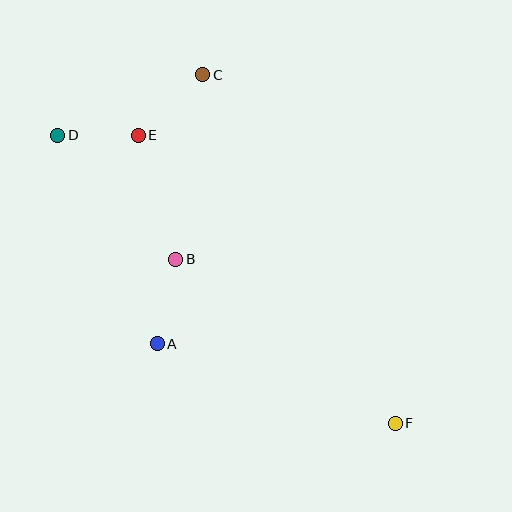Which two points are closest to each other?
Points D and E are closest to each other.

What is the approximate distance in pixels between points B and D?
The distance between B and D is approximately 171 pixels.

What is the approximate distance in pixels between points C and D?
The distance between C and D is approximately 157 pixels.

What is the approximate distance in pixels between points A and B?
The distance between A and B is approximately 86 pixels.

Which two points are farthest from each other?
Points D and F are farthest from each other.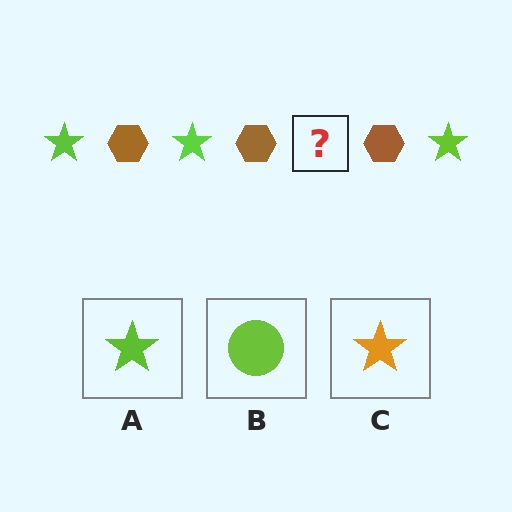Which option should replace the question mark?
Option A.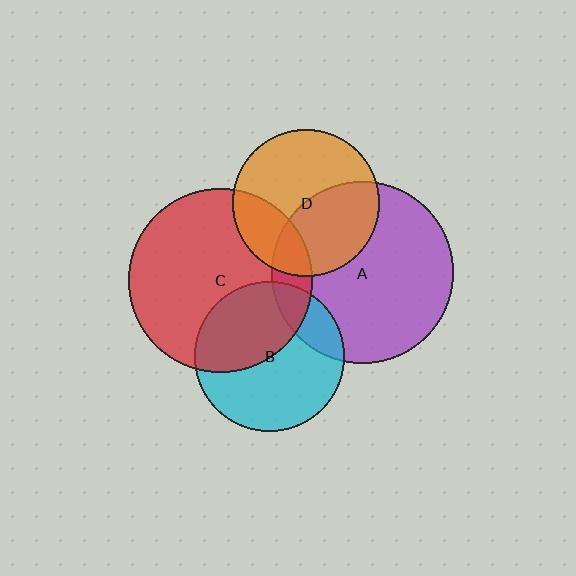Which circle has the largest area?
Circle C (red).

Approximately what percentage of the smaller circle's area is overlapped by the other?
Approximately 15%.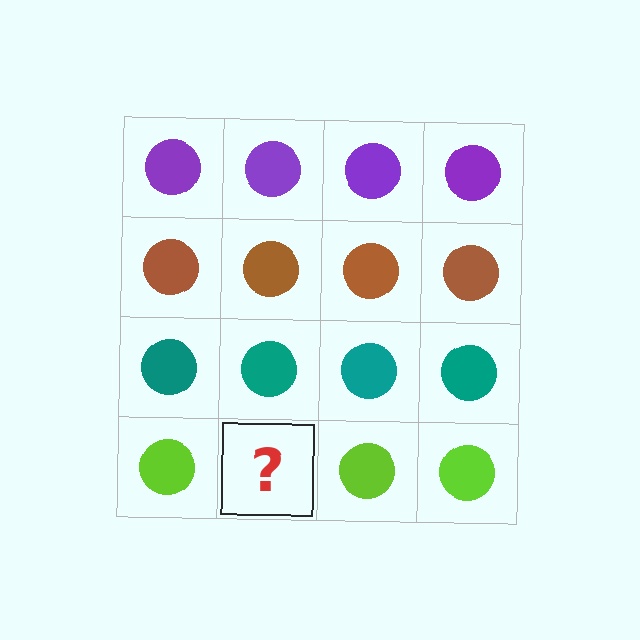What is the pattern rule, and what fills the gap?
The rule is that each row has a consistent color. The gap should be filled with a lime circle.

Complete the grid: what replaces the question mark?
The question mark should be replaced with a lime circle.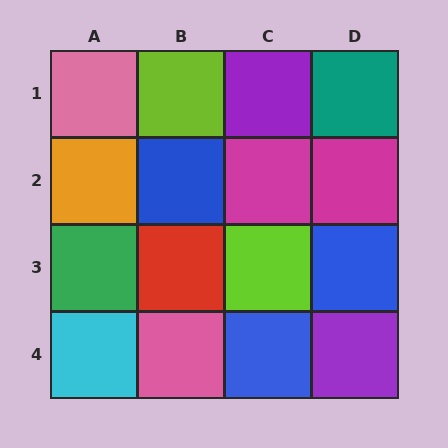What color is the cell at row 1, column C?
Purple.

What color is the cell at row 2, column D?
Magenta.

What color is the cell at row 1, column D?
Teal.